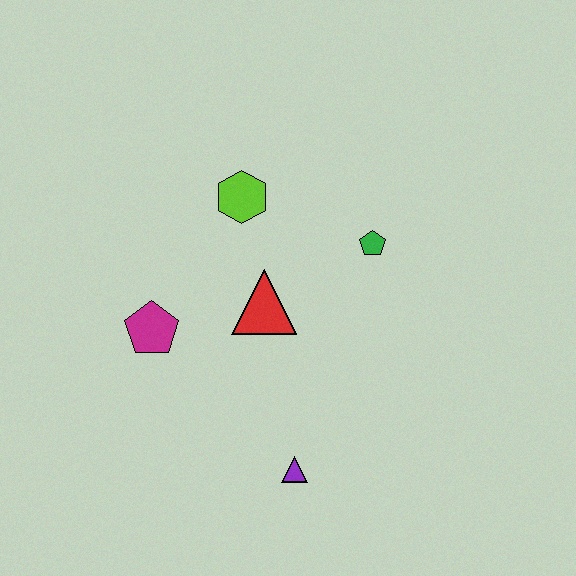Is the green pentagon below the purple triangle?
No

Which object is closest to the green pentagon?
The red triangle is closest to the green pentagon.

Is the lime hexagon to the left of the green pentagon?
Yes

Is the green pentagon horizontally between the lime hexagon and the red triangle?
No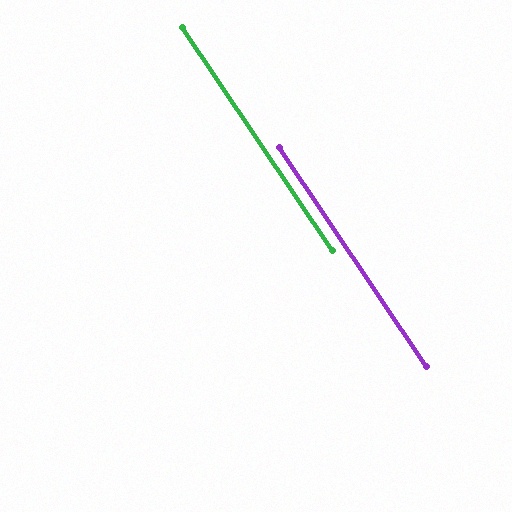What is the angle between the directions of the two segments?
Approximately 0 degrees.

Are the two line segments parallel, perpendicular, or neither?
Parallel — their directions differ by only 0.2°.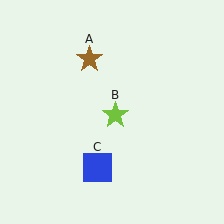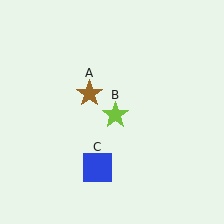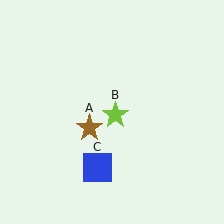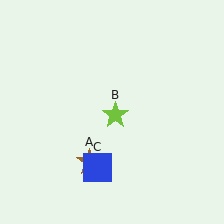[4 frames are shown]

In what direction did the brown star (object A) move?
The brown star (object A) moved down.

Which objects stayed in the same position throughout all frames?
Lime star (object B) and blue square (object C) remained stationary.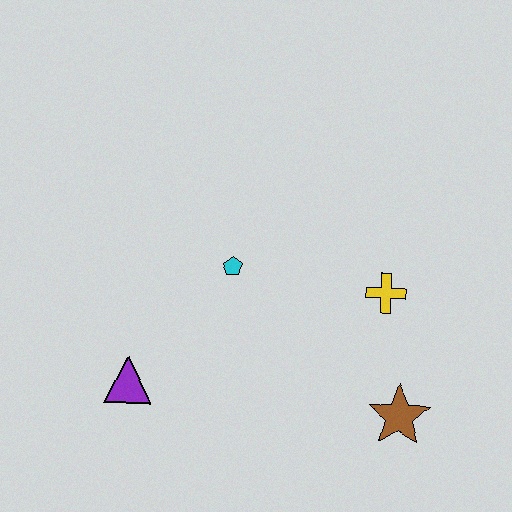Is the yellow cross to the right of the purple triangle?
Yes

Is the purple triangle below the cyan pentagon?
Yes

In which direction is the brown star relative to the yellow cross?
The brown star is below the yellow cross.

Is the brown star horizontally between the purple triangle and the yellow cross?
No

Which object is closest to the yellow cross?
The brown star is closest to the yellow cross.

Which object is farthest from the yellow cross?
The purple triangle is farthest from the yellow cross.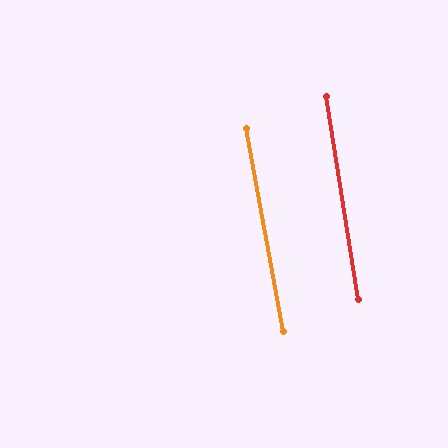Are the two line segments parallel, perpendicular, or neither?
Parallel — their directions differ by only 1.2°.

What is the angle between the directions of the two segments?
Approximately 1 degree.